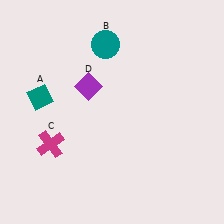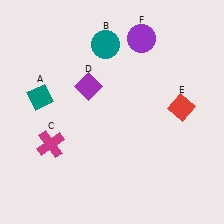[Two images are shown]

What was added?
A red diamond (E), a purple circle (F) were added in Image 2.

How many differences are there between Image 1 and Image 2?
There are 2 differences between the two images.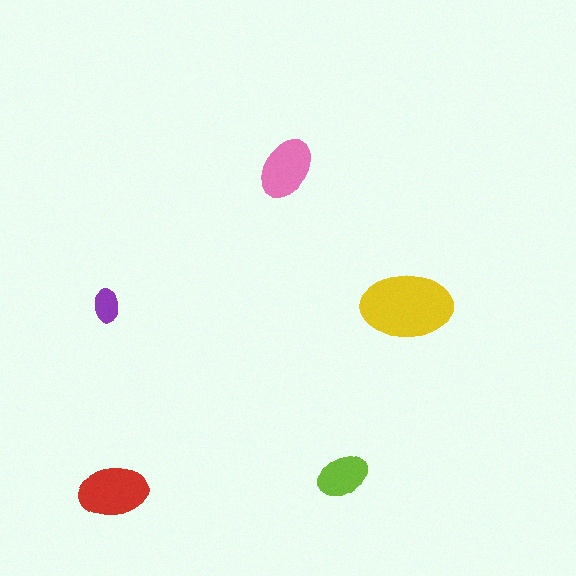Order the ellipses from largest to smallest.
the yellow one, the red one, the pink one, the lime one, the purple one.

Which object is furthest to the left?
The purple ellipse is leftmost.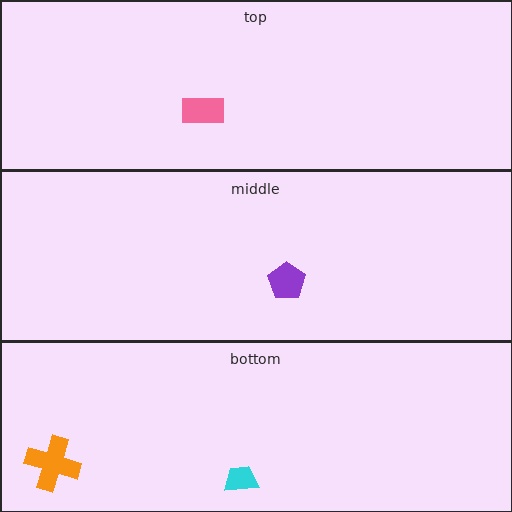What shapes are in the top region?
The pink rectangle.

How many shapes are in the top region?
1.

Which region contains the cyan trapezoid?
The bottom region.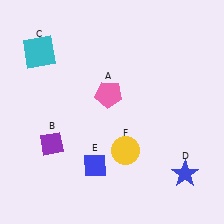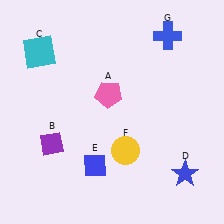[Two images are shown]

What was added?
A blue cross (G) was added in Image 2.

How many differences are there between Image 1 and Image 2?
There is 1 difference between the two images.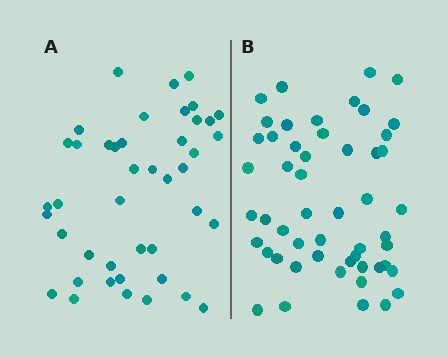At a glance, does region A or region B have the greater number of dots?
Region B (the right region) has more dots.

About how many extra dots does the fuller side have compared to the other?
Region B has roughly 8 or so more dots than region A.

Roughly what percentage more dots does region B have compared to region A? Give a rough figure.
About 20% more.